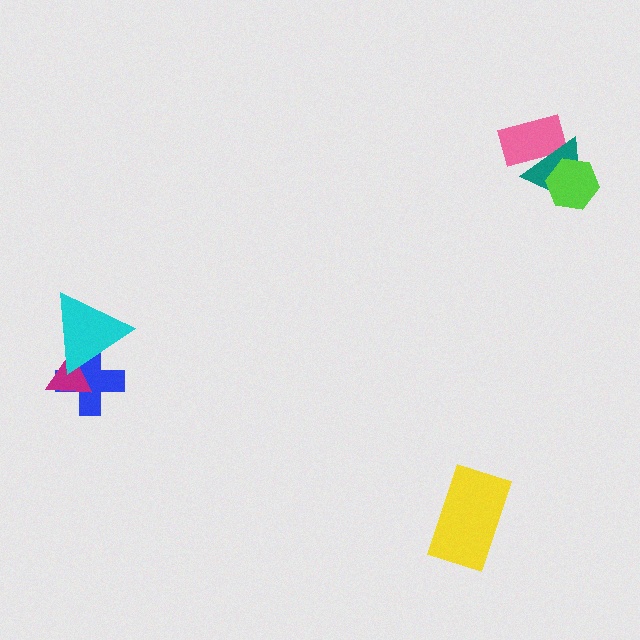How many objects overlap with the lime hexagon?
1 object overlaps with the lime hexagon.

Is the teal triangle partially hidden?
Yes, it is partially covered by another shape.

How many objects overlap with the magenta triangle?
2 objects overlap with the magenta triangle.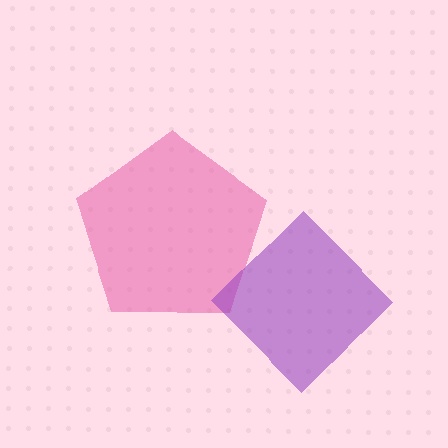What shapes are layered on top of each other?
The layered shapes are: a pink pentagon, a purple diamond.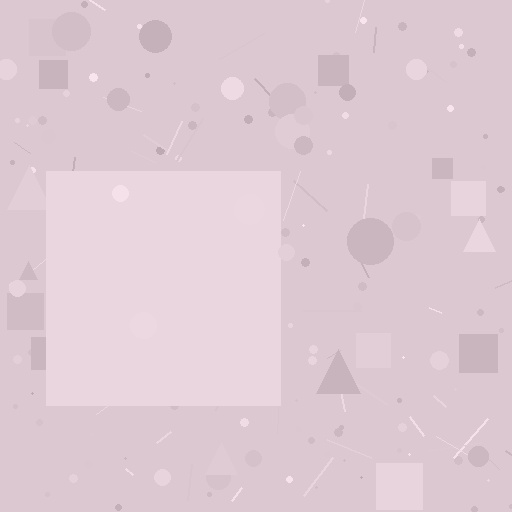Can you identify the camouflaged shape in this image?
The camouflaged shape is a square.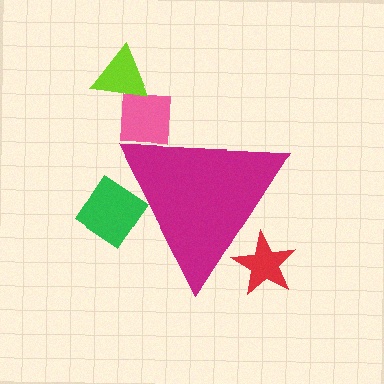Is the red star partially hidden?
Yes, the red star is partially hidden behind the magenta triangle.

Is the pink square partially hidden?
Yes, the pink square is partially hidden behind the magenta triangle.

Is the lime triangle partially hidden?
No, the lime triangle is fully visible.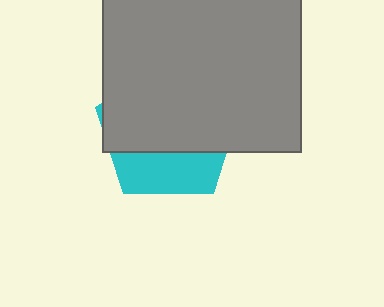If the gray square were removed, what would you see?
You would see the complete cyan pentagon.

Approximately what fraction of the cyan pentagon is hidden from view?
Roughly 70% of the cyan pentagon is hidden behind the gray square.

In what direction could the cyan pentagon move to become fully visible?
The cyan pentagon could move down. That would shift it out from behind the gray square entirely.